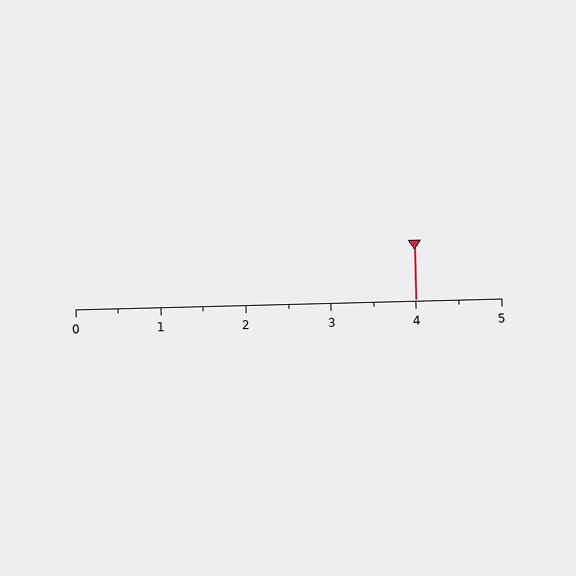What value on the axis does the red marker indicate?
The marker indicates approximately 4.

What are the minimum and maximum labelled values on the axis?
The axis runs from 0 to 5.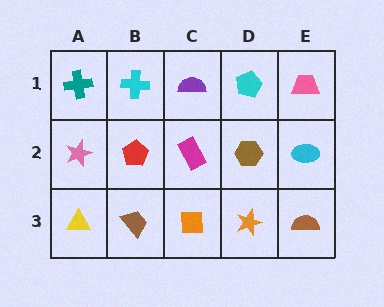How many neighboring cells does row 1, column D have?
3.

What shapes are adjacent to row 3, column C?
A magenta rectangle (row 2, column C), a brown trapezoid (row 3, column B), an orange star (row 3, column D).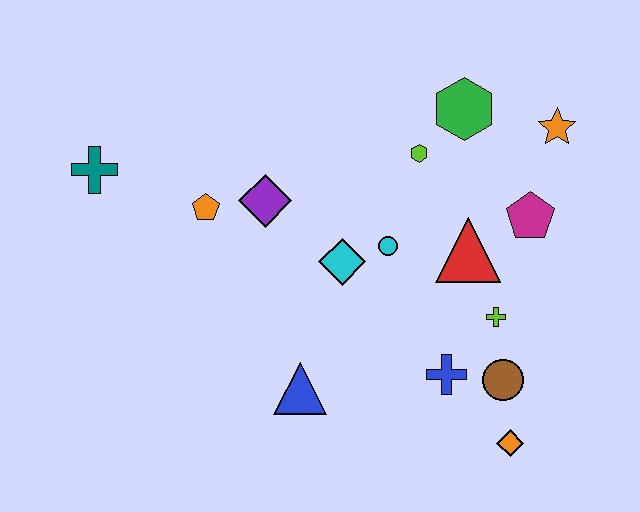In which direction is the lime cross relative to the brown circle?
The lime cross is above the brown circle.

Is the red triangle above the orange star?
No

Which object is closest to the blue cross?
The brown circle is closest to the blue cross.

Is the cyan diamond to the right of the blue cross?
No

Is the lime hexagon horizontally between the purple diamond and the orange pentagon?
No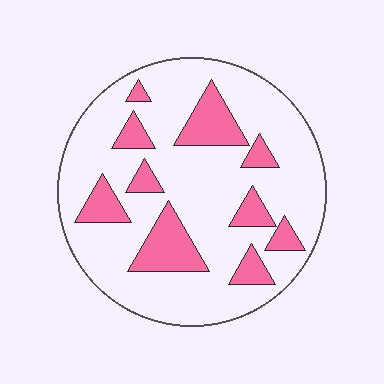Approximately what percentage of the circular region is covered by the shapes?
Approximately 20%.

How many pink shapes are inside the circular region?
10.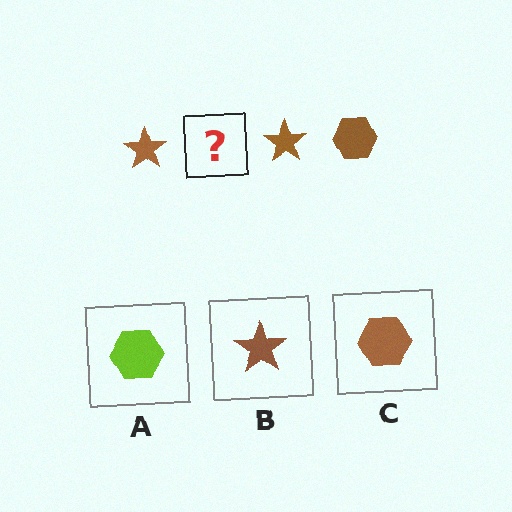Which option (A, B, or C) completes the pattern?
C.